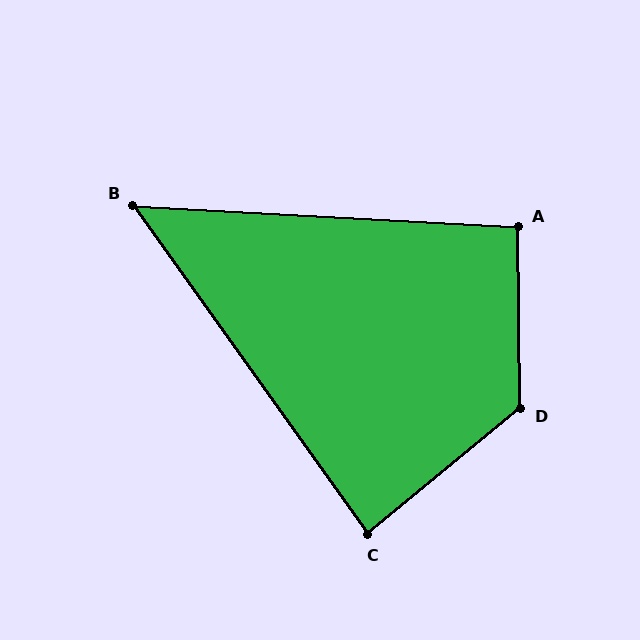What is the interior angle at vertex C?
Approximately 86 degrees (approximately right).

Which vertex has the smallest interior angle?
B, at approximately 51 degrees.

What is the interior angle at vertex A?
Approximately 94 degrees (approximately right).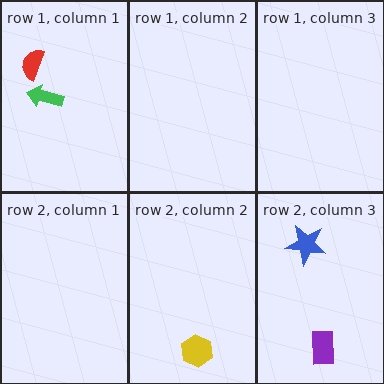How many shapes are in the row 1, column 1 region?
2.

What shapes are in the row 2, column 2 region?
The yellow hexagon.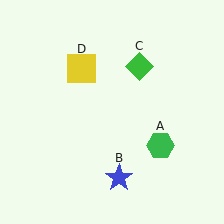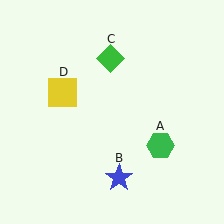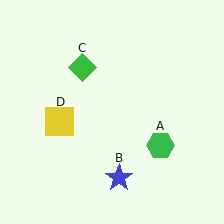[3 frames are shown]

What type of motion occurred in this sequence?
The green diamond (object C), yellow square (object D) rotated counterclockwise around the center of the scene.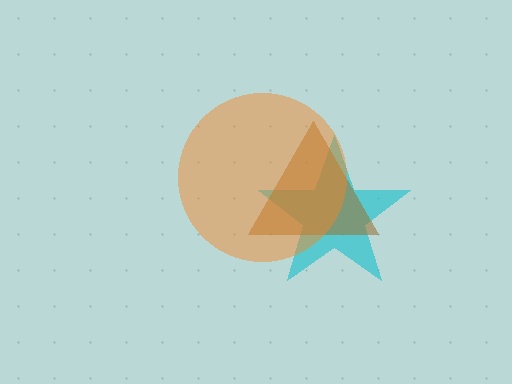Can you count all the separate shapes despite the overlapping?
Yes, there are 3 separate shapes.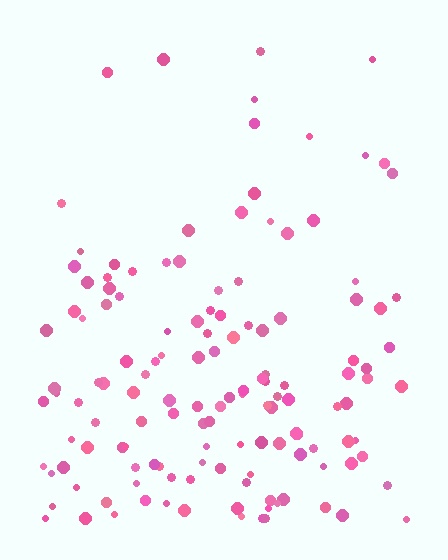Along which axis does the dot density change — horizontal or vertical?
Vertical.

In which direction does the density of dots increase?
From top to bottom, with the bottom side densest.